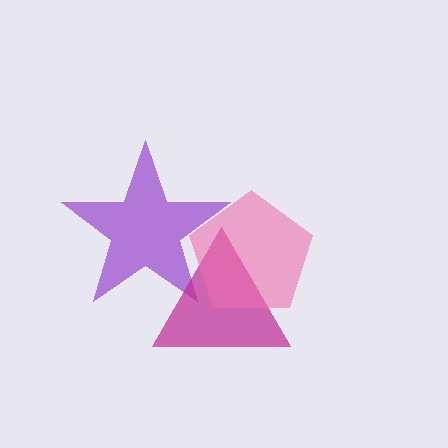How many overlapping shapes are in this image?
There are 3 overlapping shapes in the image.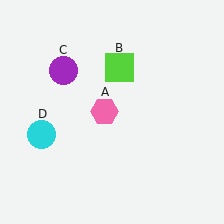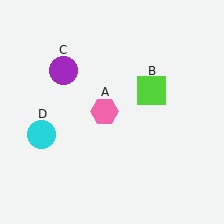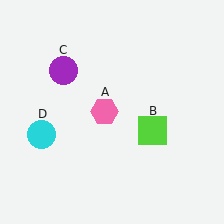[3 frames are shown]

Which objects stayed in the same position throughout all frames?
Pink hexagon (object A) and purple circle (object C) and cyan circle (object D) remained stationary.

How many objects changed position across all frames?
1 object changed position: lime square (object B).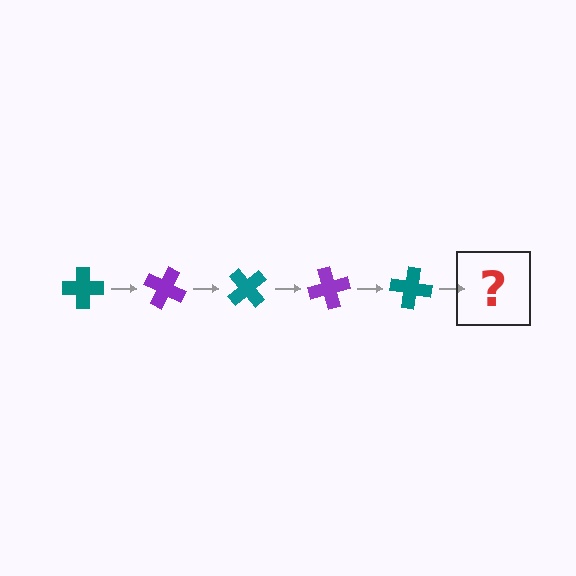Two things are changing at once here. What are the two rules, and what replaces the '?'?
The two rules are that it rotates 25 degrees each step and the color cycles through teal and purple. The '?' should be a purple cross, rotated 125 degrees from the start.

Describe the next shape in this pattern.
It should be a purple cross, rotated 125 degrees from the start.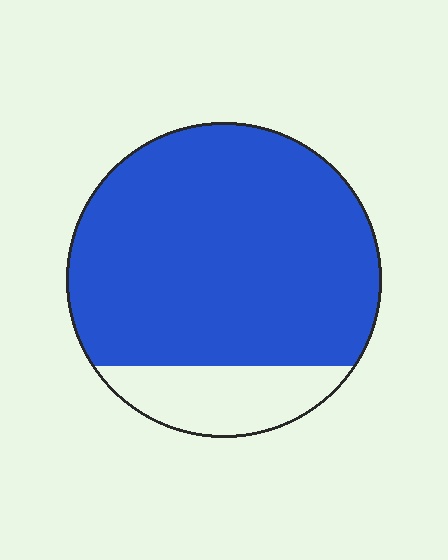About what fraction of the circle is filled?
About five sixths (5/6).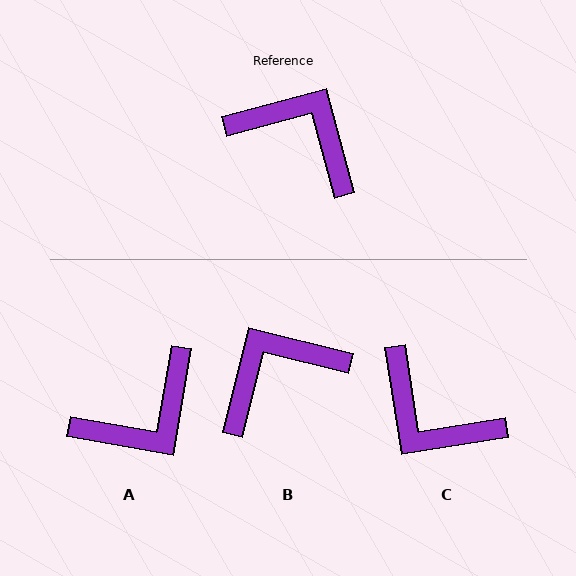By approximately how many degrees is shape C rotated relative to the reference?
Approximately 174 degrees counter-clockwise.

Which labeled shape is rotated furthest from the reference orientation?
C, about 174 degrees away.